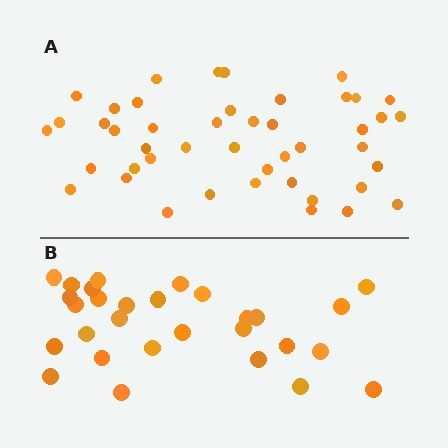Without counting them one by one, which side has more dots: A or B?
Region A (the top region) has more dots.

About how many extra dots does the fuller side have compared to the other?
Region A has approximately 15 more dots than region B.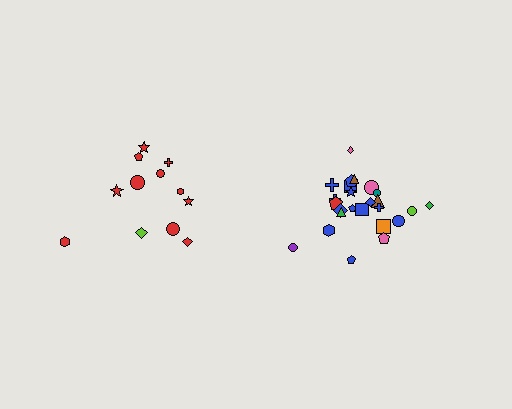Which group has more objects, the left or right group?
The right group.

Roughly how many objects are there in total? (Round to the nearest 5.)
Roughly 35 objects in total.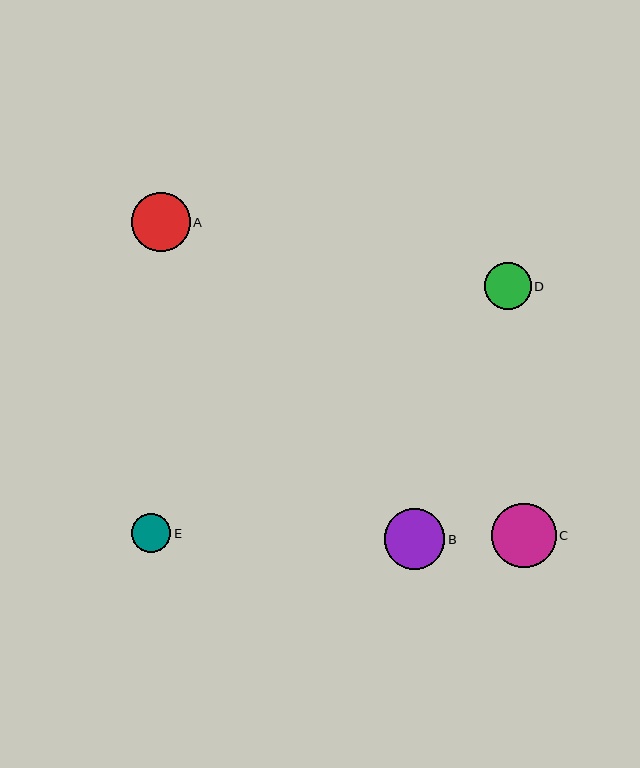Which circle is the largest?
Circle C is the largest with a size of approximately 64 pixels.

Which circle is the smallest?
Circle E is the smallest with a size of approximately 39 pixels.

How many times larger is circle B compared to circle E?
Circle B is approximately 1.5 times the size of circle E.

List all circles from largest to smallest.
From largest to smallest: C, B, A, D, E.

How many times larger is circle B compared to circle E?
Circle B is approximately 1.5 times the size of circle E.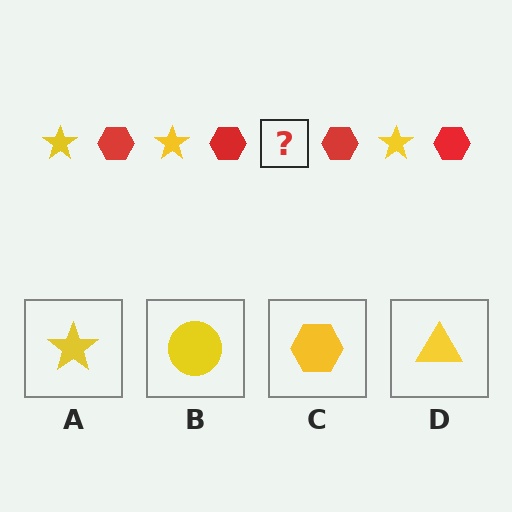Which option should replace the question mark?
Option A.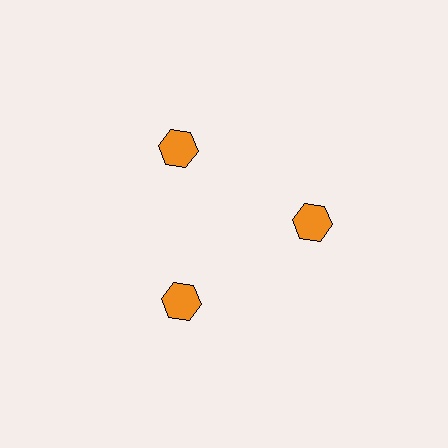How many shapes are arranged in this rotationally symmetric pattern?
There are 3 shapes, arranged in 3 groups of 1.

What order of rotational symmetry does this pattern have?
This pattern has 3-fold rotational symmetry.